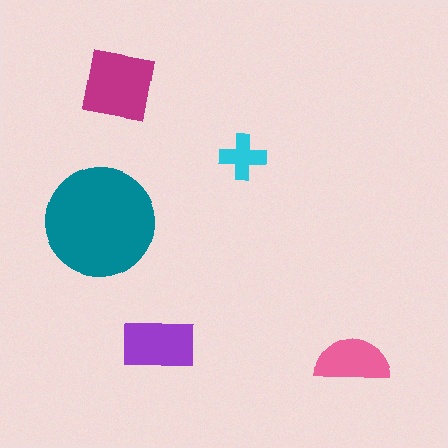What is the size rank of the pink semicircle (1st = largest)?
4th.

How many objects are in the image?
There are 5 objects in the image.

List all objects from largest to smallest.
The teal circle, the magenta square, the purple rectangle, the pink semicircle, the cyan cross.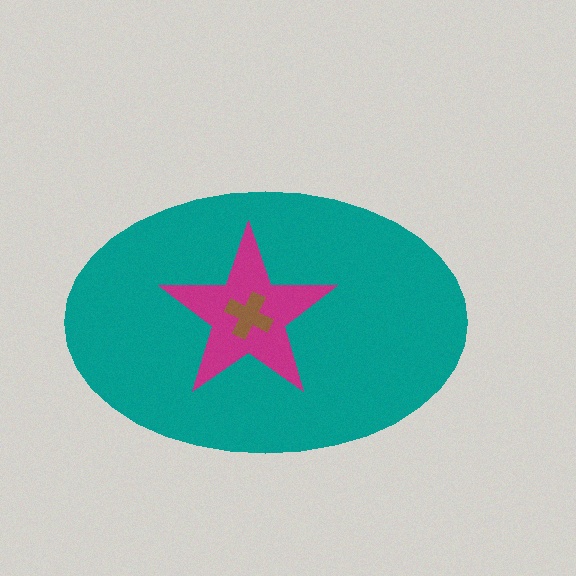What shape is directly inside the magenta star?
The brown cross.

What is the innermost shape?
The brown cross.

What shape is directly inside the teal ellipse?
The magenta star.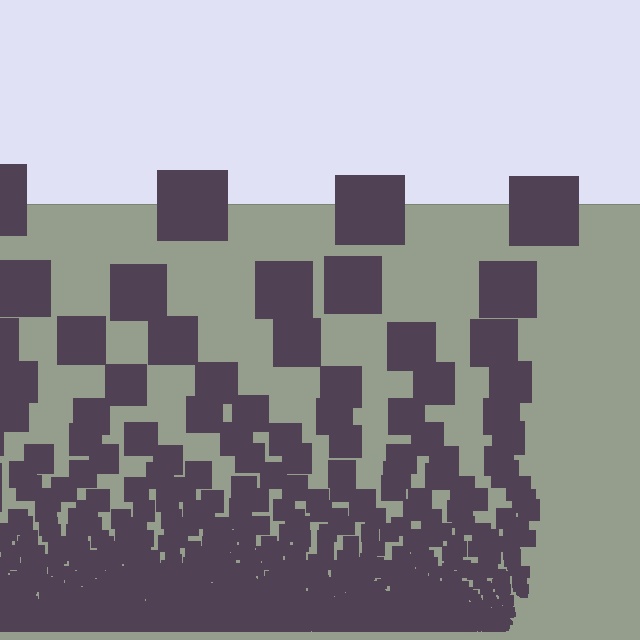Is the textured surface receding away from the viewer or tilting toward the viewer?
The surface appears to tilt toward the viewer. Texture elements get larger and sparser toward the top.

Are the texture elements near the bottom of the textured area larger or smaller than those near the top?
Smaller. The gradient is inverted — elements near the bottom are smaller and denser.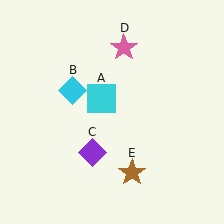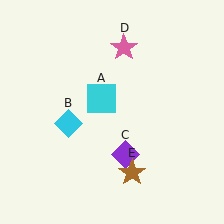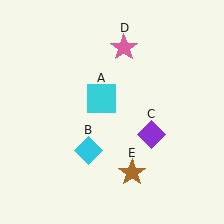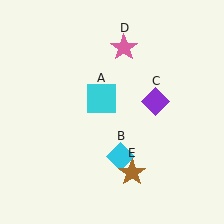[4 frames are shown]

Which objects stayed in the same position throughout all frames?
Cyan square (object A) and pink star (object D) and brown star (object E) remained stationary.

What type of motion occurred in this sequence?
The cyan diamond (object B), purple diamond (object C) rotated counterclockwise around the center of the scene.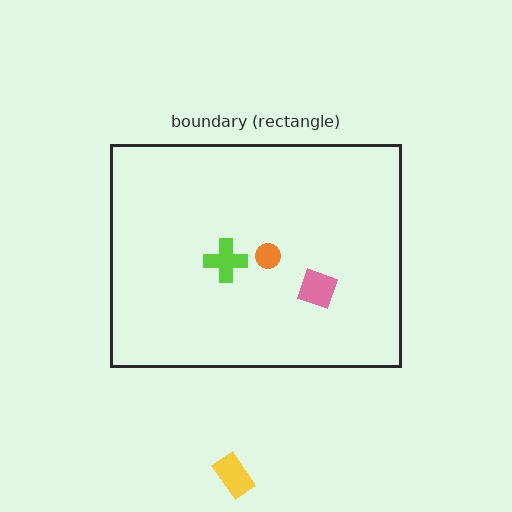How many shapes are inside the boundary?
3 inside, 1 outside.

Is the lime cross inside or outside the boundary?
Inside.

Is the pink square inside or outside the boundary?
Inside.